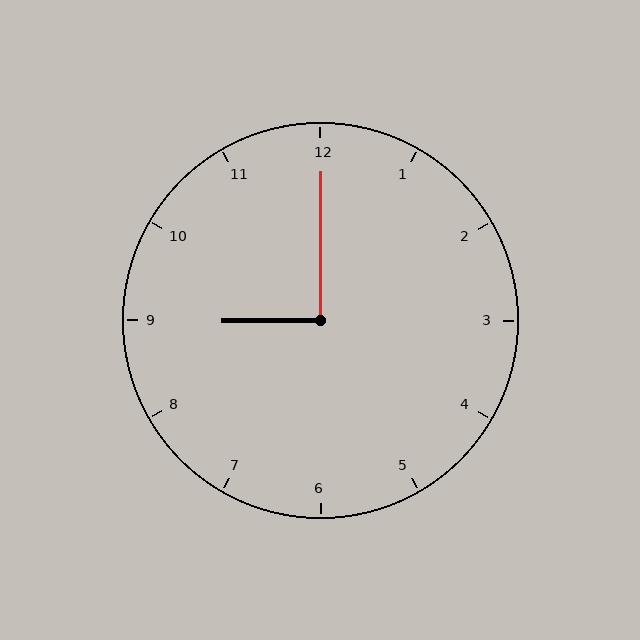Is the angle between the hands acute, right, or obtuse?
It is right.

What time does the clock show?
9:00.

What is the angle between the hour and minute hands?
Approximately 90 degrees.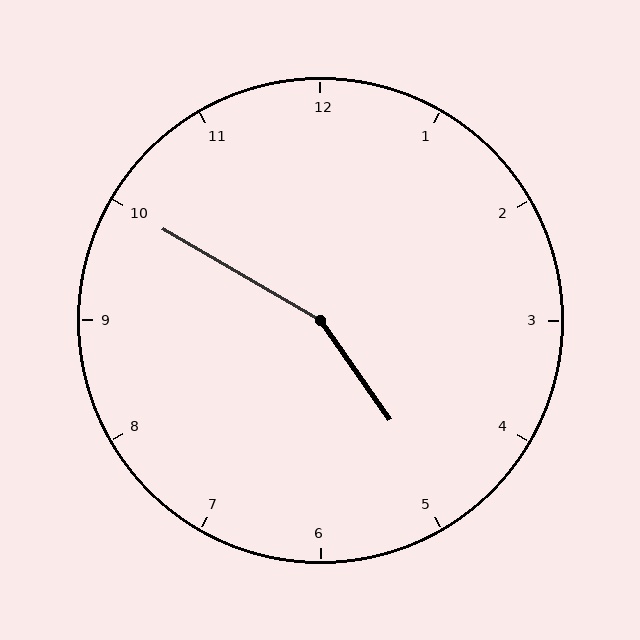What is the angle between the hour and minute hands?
Approximately 155 degrees.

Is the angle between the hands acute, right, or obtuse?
It is obtuse.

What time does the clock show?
4:50.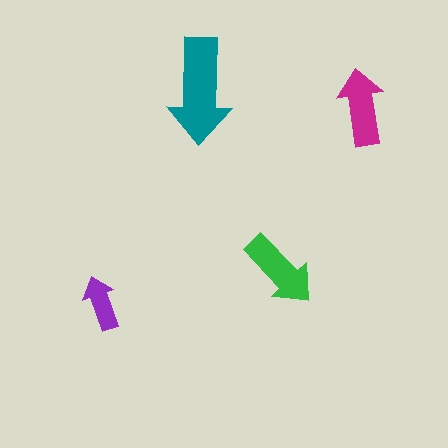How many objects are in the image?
There are 4 objects in the image.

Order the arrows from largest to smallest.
the teal one, the green one, the magenta one, the purple one.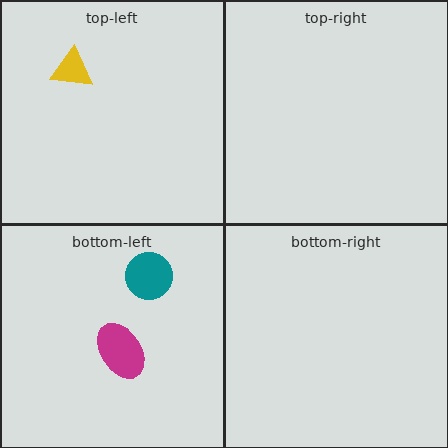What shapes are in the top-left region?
The yellow triangle.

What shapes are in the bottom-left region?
The magenta ellipse, the teal circle.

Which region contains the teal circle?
The bottom-left region.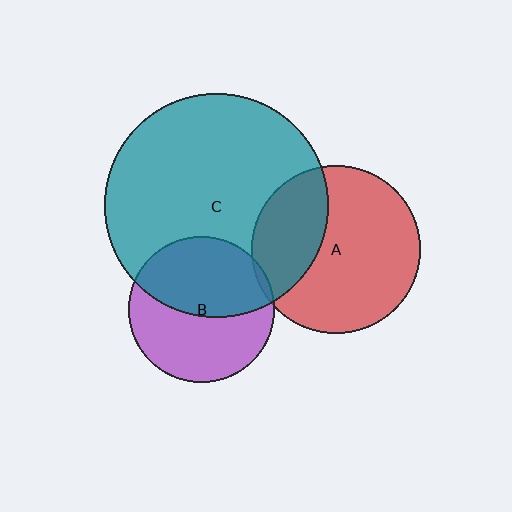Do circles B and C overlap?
Yes.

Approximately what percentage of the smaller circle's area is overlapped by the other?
Approximately 50%.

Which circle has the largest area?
Circle C (teal).